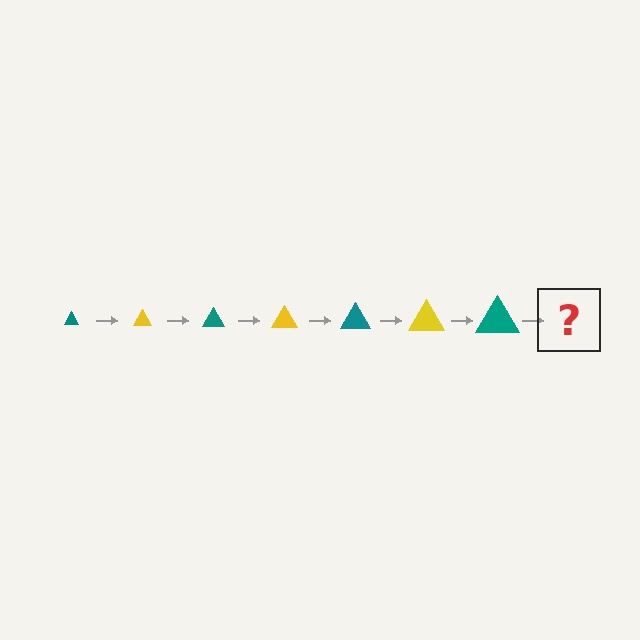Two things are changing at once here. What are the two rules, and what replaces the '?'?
The two rules are that the triangle grows larger each step and the color cycles through teal and yellow. The '?' should be a yellow triangle, larger than the previous one.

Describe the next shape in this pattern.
It should be a yellow triangle, larger than the previous one.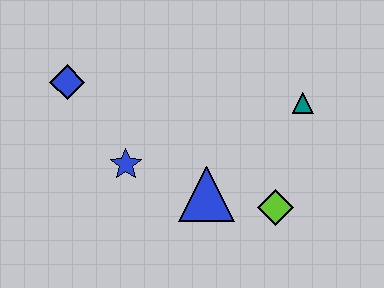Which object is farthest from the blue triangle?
The blue diamond is farthest from the blue triangle.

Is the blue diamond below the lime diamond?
No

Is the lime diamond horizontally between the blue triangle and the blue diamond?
No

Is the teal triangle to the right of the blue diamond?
Yes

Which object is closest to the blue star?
The blue triangle is closest to the blue star.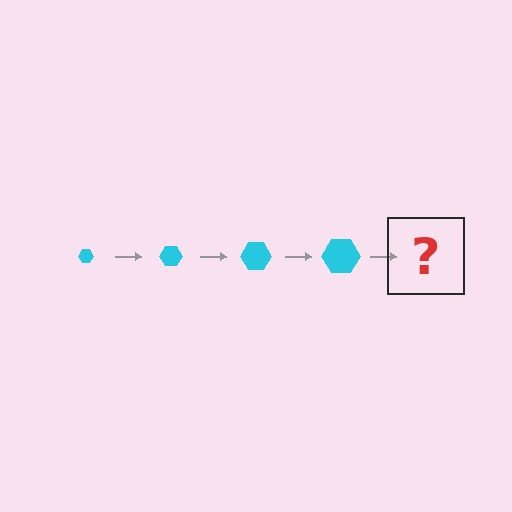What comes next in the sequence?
The next element should be a cyan hexagon, larger than the previous one.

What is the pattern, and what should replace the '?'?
The pattern is that the hexagon gets progressively larger each step. The '?' should be a cyan hexagon, larger than the previous one.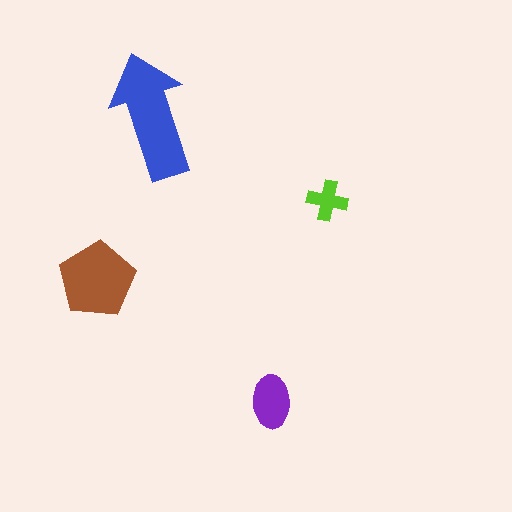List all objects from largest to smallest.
The blue arrow, the brown pentagon, the purple ellipse, the lime cross.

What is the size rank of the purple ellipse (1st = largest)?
3rd.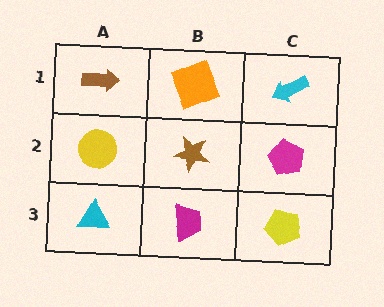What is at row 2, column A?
A yellow circle.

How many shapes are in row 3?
3 shapes.